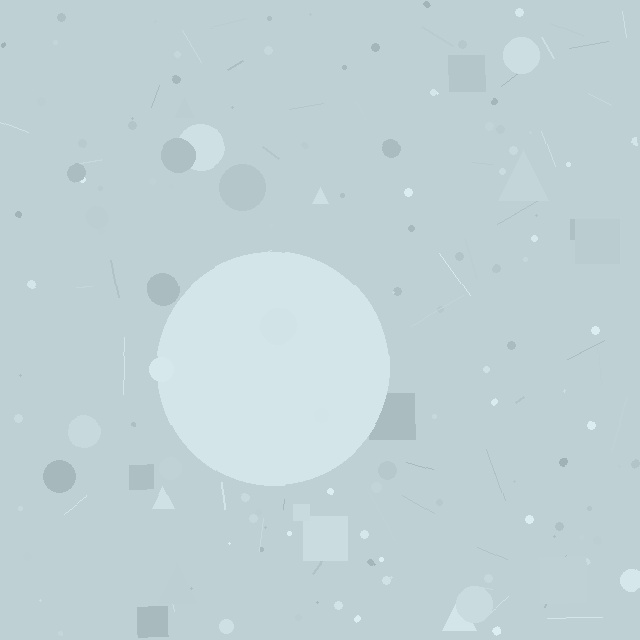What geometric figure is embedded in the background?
A circle is embedded in the background.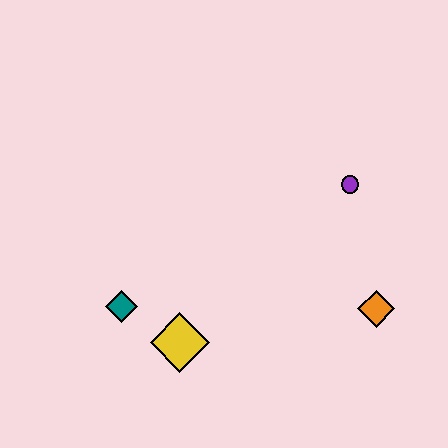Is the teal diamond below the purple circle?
Yes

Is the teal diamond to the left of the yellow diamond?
Yes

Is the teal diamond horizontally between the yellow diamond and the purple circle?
No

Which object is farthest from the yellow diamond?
The purple circle is farthest from the yellow diamond.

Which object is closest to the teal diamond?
The yellow diamond is closest to the teal diamond.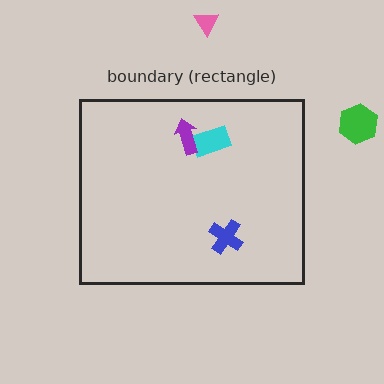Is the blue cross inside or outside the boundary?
Inside.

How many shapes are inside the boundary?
3 inside, 2 outside.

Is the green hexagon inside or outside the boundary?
Outside.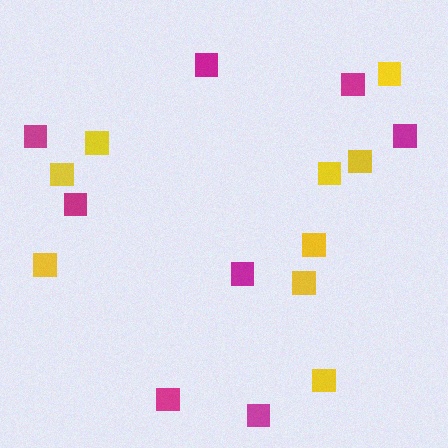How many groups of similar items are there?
There are 2 groups: one group of magenta squares (8) and one group of yellow squares (9).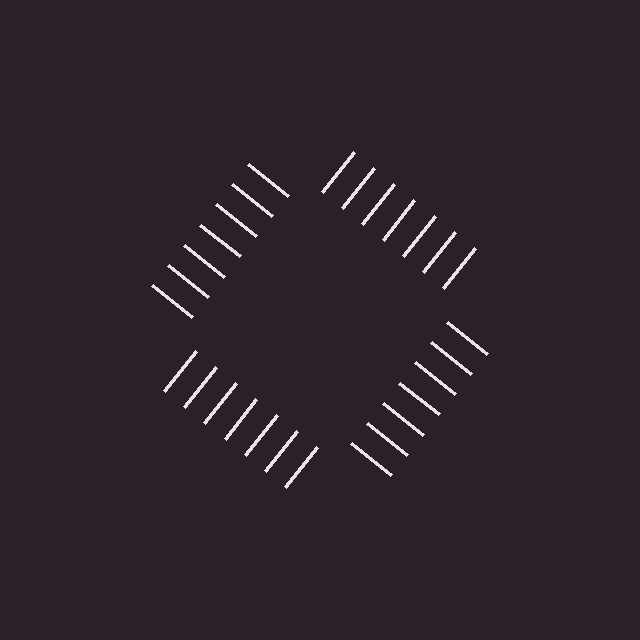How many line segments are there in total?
28 — 7 along each of the 4 edges.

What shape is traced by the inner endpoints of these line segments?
An illusory square — the line segments terminate on its edges but no continuous stroke is drawn.